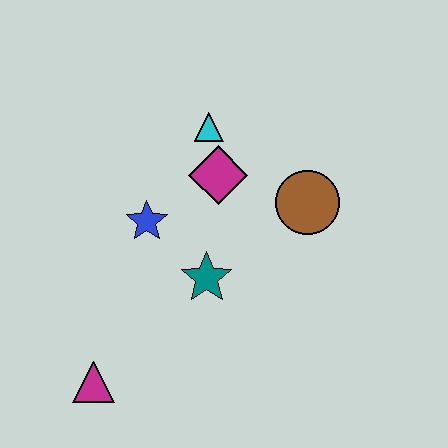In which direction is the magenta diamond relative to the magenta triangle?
The magenta diamond is above the magenta triangle.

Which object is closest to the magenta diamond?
The cyan triangle is closest to the magenta diamond.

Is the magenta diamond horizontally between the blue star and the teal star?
No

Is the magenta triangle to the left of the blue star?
Yes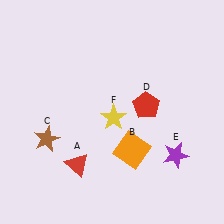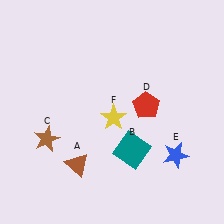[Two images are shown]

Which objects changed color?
A changed from red to brown. B changed from orange to teal. E changed from purple to blue.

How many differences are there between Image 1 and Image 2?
There are 3 differences between the two images.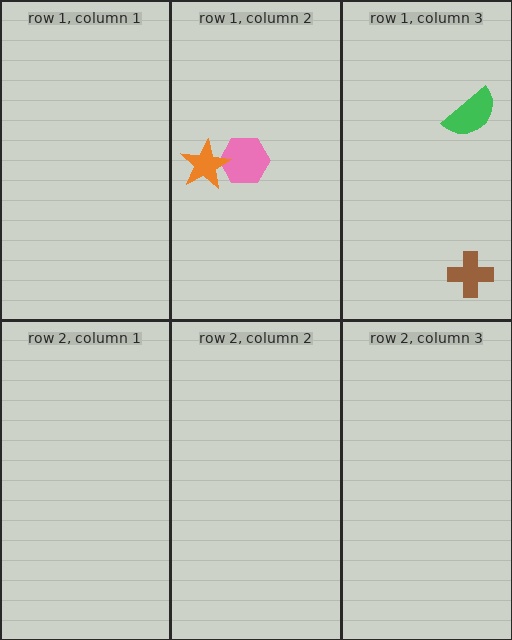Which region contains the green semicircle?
The row 1, column 3 region.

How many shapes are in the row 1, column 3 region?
2.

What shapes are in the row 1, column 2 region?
The pink hexagon, the orange star.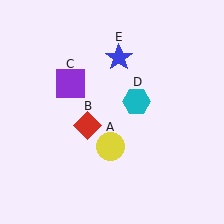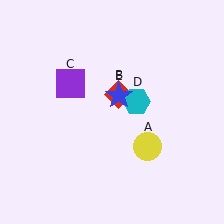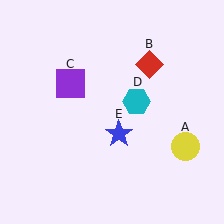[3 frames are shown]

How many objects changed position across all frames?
3 objects changed position: yellow circle (object A), red diamond (object B), blue star (object E).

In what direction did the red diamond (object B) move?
The red diamond (object B) moved up and to the right.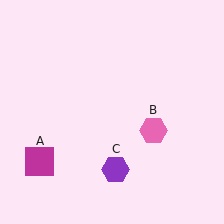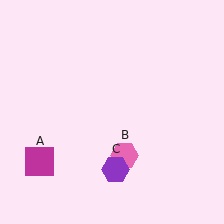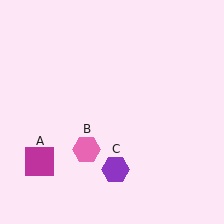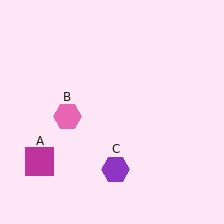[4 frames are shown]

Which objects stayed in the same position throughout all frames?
Magenta square (object A) and purple hexagon (object C) remained stationary.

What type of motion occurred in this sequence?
The pink hexagon (object B) rotated clockwise around the center of the scene.